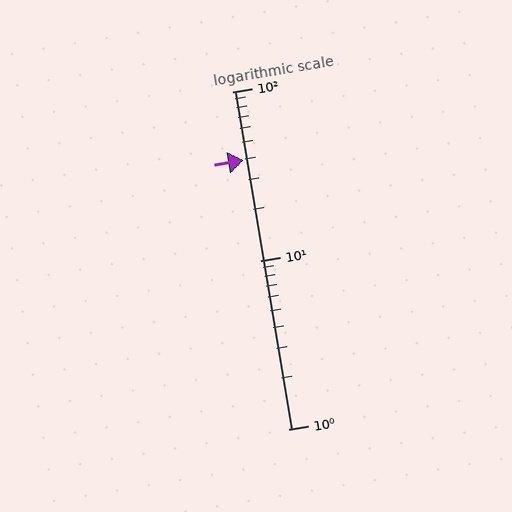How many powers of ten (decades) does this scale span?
The scale spans 2 decades, from 1 to 100.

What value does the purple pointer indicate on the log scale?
The pointer indicates approximately 39.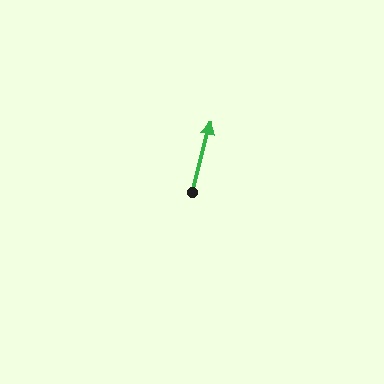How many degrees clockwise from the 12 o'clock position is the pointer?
Approximately 15 degrees.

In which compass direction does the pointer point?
North.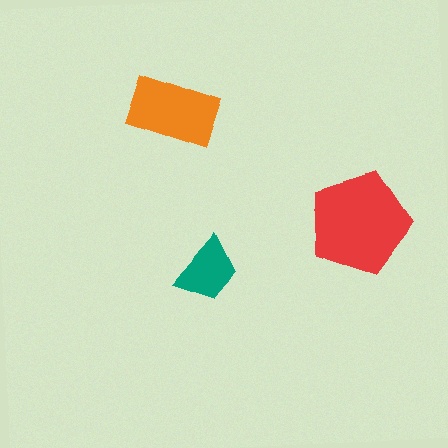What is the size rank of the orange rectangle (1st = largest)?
2nd.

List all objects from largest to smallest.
The red pentagon, the orange rectangle, the teal trapezoid.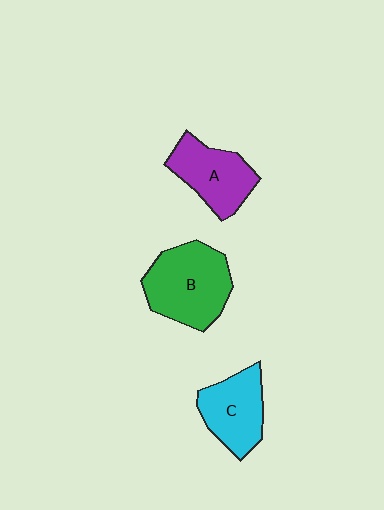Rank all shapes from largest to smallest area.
From largest to smallest: B (green), A (purple), C (cyan).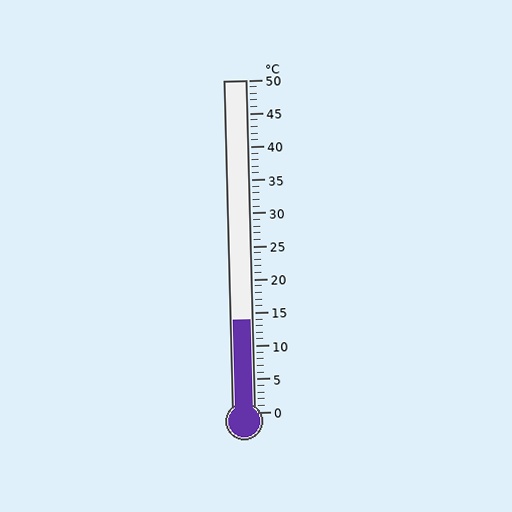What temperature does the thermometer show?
The thermometer shows approximately 14°C.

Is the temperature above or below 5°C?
The temperature is above 5°C.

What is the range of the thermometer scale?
The thermometer scale ranges from 0°C to 50°C.